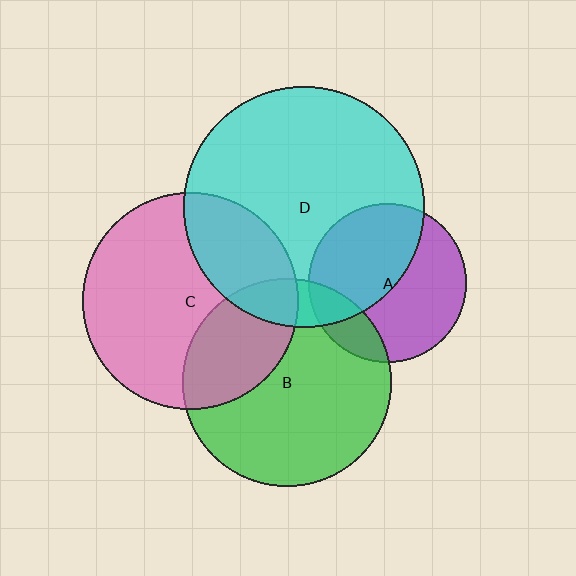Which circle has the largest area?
Circle D (cyan).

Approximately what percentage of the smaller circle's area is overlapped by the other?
Approximately 25%.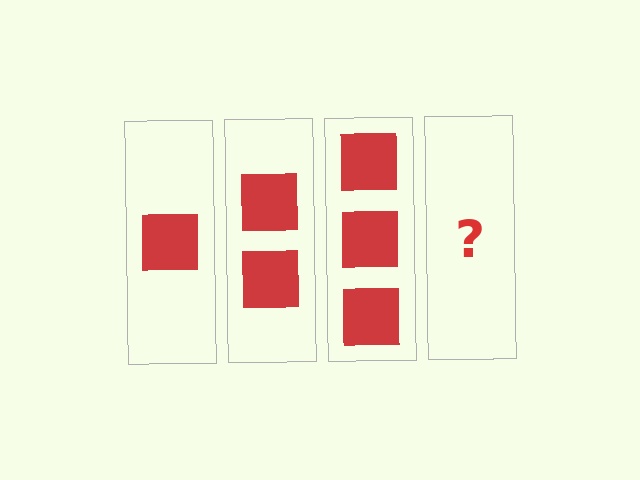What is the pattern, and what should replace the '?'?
The pattern is that each step adds one more square. The '?' should be 4 squares.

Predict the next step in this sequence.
The next step is 4 squares.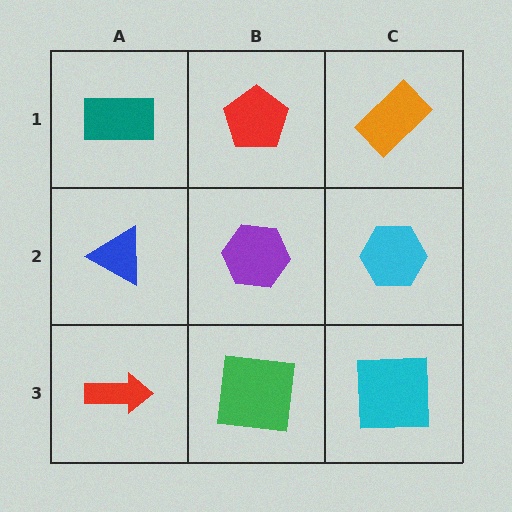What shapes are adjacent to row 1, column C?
A cyan hexagon (row 2, column C), a red pentagon (row 1, column B).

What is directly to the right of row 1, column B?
An orange rectangle.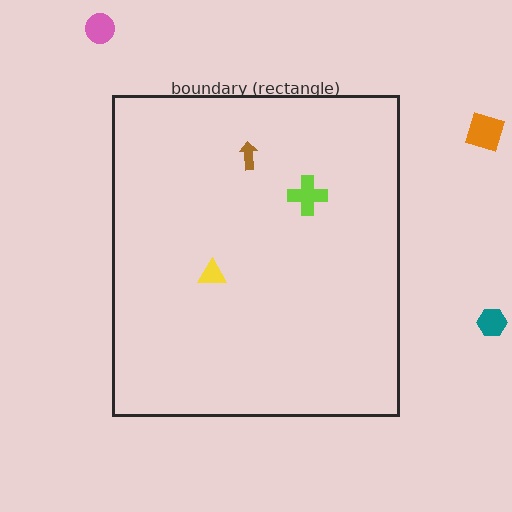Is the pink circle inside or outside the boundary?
Outside.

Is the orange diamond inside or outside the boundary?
Outside.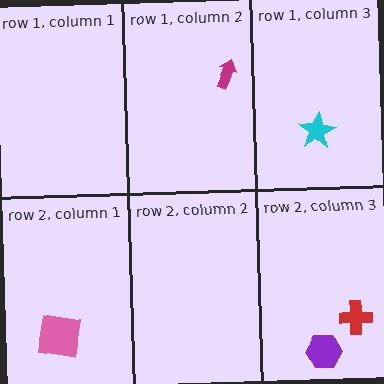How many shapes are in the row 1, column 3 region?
1.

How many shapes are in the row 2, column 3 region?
2.